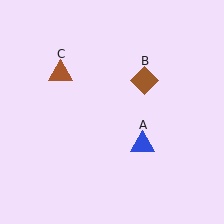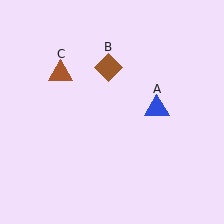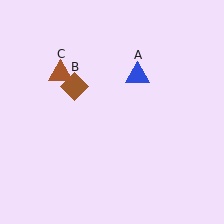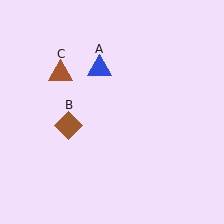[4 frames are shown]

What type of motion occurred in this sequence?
The blue triangle (object A), brown diamond (object B) rotated counterclockwise around the center of the scene.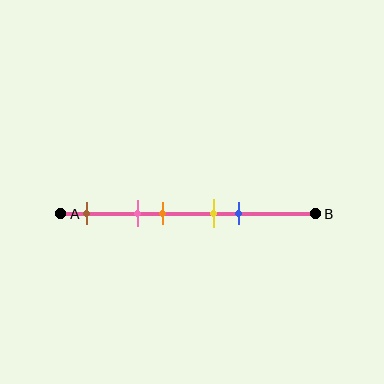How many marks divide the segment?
There are 5 marks dividing the segment.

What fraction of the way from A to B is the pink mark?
The pink mark is approximately 30% (0.3) of the way from A to B.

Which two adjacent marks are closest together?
The yellow and blue marks are the closest adjacent pair.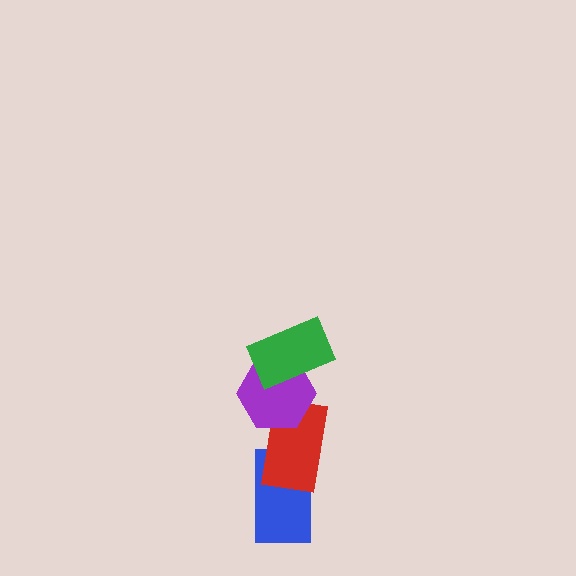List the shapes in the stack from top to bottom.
From top to bottom: the green rectangle, the purple hexagon, the red rectangle, the blue rectangle.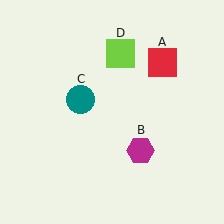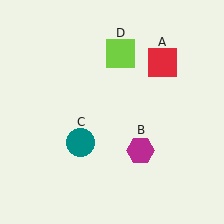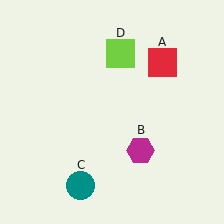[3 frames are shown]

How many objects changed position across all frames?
1 object changed position: teal circle (object C).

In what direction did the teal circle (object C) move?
The teal circle (object C) moved down.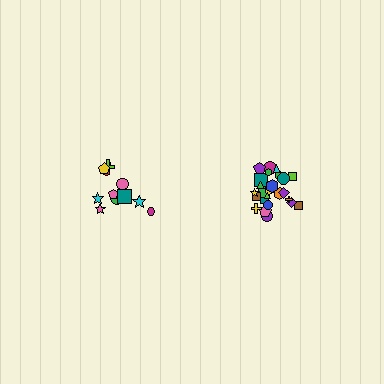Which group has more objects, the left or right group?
The right group.